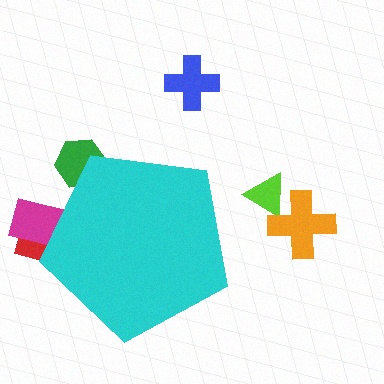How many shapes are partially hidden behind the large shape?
3 shapes are partially hidden.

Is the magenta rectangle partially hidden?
Yes, the magenta rectangle is partially hidden behind the cyan pentagon.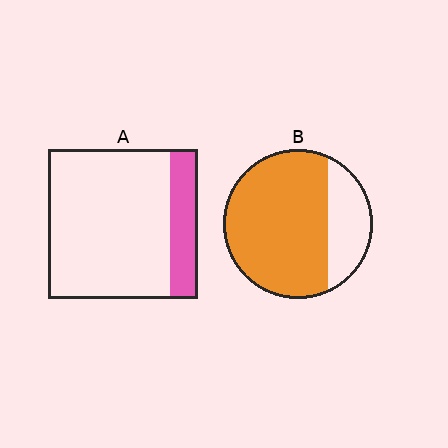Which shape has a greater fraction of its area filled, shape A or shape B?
Shape B.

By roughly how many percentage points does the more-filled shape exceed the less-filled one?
By roughly 55 percentage points (B over A).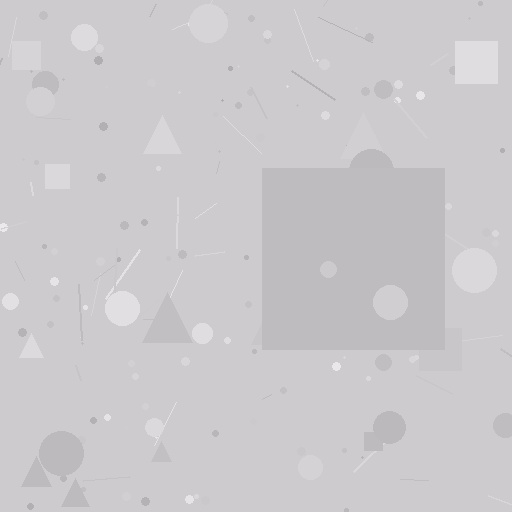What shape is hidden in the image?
A square is hidden in the image.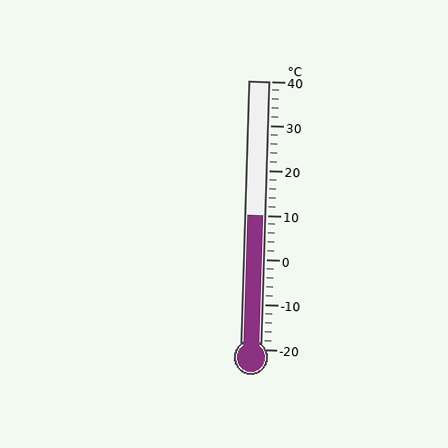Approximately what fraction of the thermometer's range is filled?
The thermometer is filled to approximately 50% of its range.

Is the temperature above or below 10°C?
The temperature is at 10°C.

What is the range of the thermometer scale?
The thermometer scale ranges from -20°C to 40°C.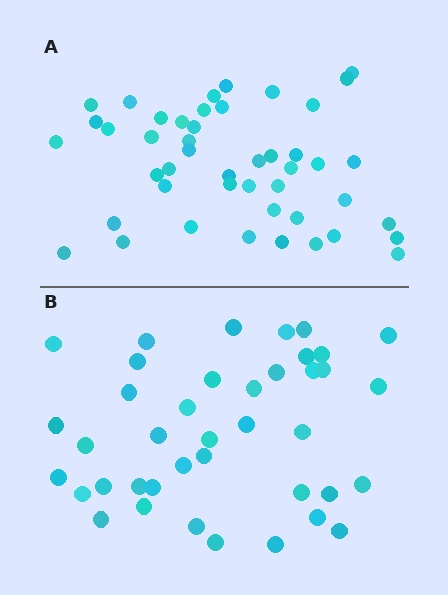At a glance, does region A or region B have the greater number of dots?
Region A (the top region) has more dots.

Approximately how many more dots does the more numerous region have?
Region A has about 6 more dots than region B.